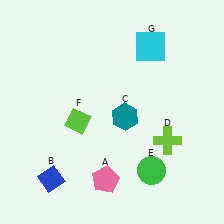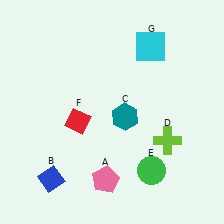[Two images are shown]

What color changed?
The diamond (F) changed from lime in Image 1 to red in Image 2.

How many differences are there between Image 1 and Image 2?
There is 1 difference between the two images.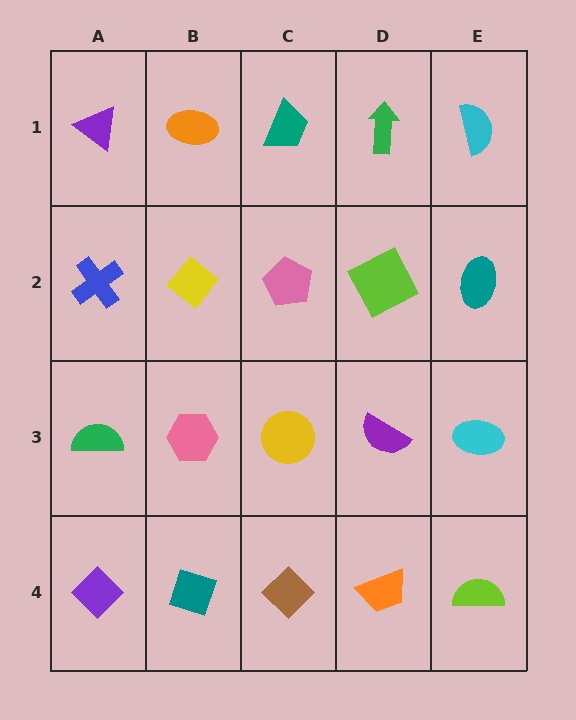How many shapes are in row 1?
5 shapes.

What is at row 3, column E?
A cyan ellipse.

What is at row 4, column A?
A purple diamond.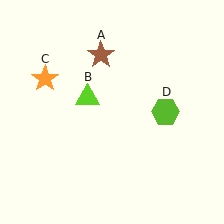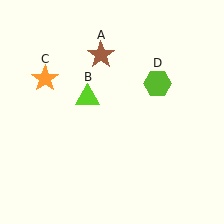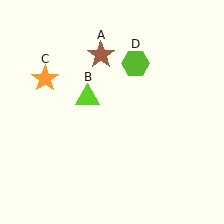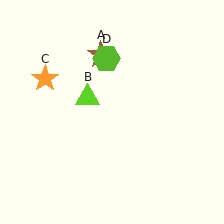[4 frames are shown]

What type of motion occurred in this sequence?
The lime hexagon (object D) rotated counterclockwise around the center of the scene.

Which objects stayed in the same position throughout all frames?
Brown star (object A) and lime triangle (object B) and orange star (object C) remained stationary.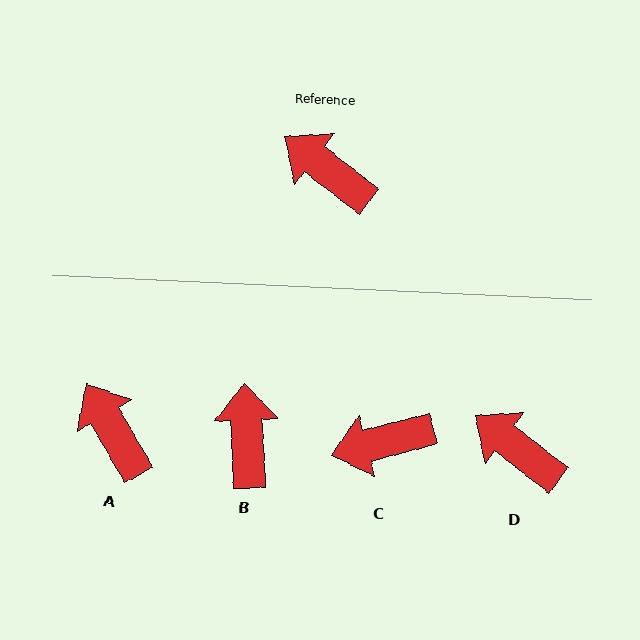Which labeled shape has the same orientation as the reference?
D.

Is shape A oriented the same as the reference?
No, it is off by about 23 degrees.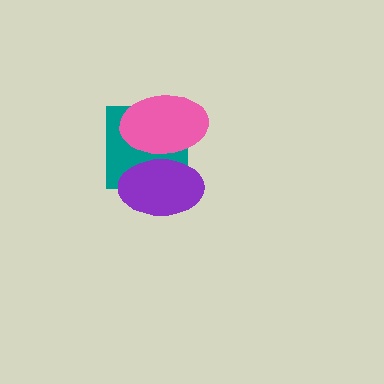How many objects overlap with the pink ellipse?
2 objects overlap with the pink ellipse.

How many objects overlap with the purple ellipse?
2 objects overlap with the purple ellipse.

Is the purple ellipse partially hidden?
Yes, it is partially covered by another shape.